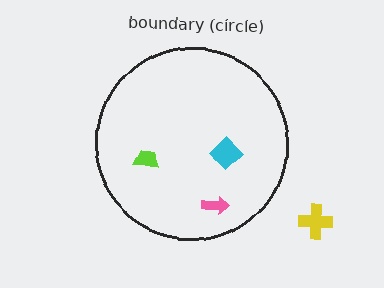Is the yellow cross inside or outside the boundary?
Outside.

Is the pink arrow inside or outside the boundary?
Inside.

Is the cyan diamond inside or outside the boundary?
Inside.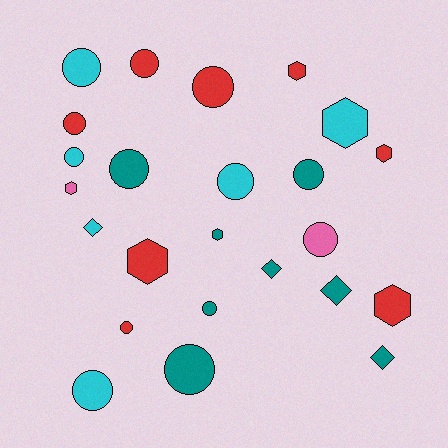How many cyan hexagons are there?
There is 1 cyan hexagon.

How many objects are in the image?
There are 24 objects.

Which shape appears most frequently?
Circle, with 13 objects.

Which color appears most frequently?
Teal, with 8 objects.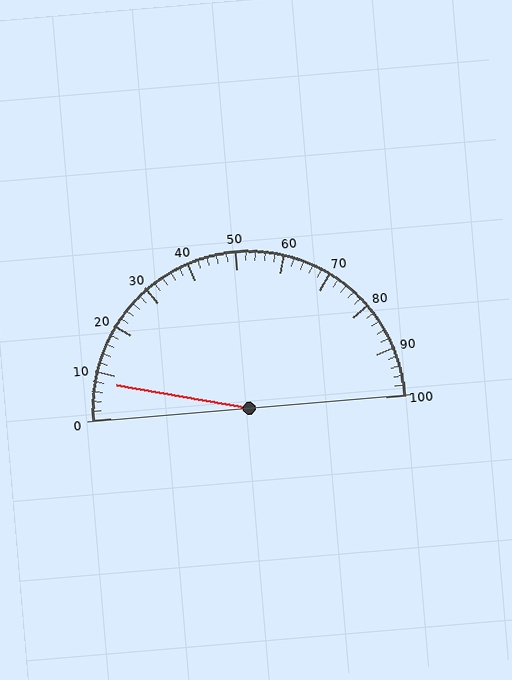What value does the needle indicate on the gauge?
The needle indicates approximately 8.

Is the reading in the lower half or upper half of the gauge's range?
The reading is in the lower half of the range (0 to 100).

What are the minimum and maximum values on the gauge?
The gauge ranges from 0 to 100.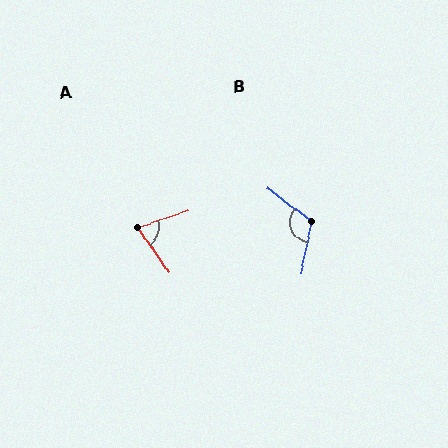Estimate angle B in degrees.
Approximately 115 degrees.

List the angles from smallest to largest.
A (74°), B (115°).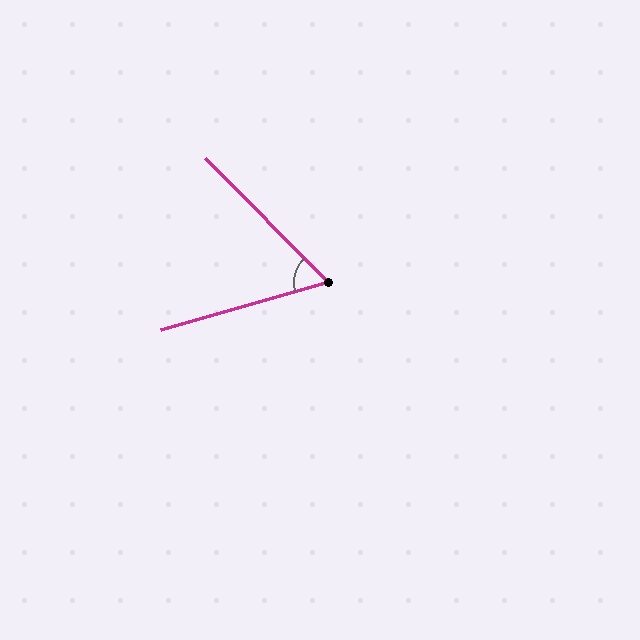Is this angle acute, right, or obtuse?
It is acute.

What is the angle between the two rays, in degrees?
Approximately 61 degrees.